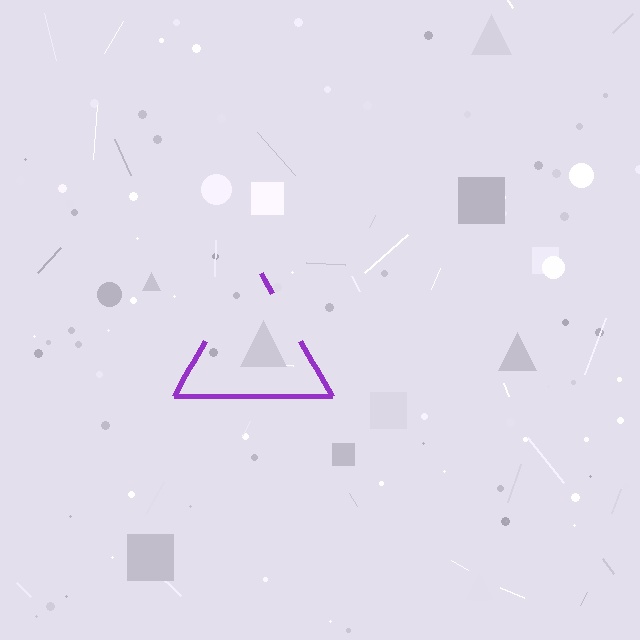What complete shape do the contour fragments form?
The contour fragments form a triangle.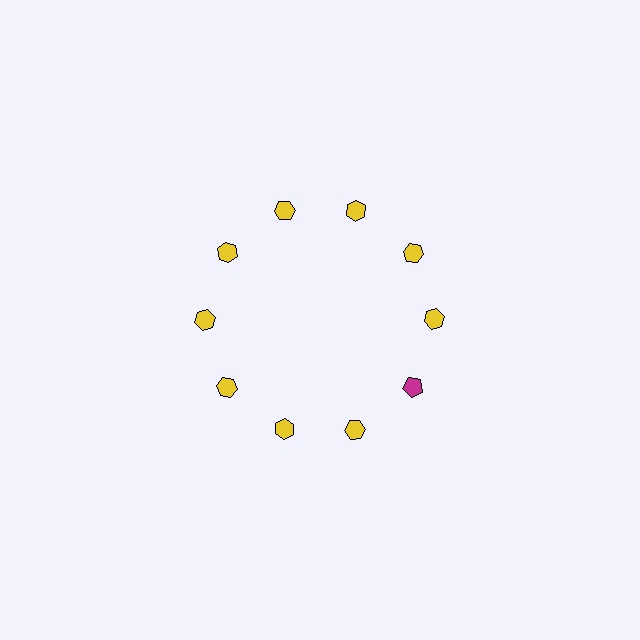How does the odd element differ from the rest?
It differs in both color (magenta instead of yellow) and shape (pentagon instead of hexagon).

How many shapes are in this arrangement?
There are 10 shapes arranged in a ring pattern.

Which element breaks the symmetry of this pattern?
The magenta pentagon at roughly the 4 o'clock position breaks the symmetry. All other shapes are yellow hexagons.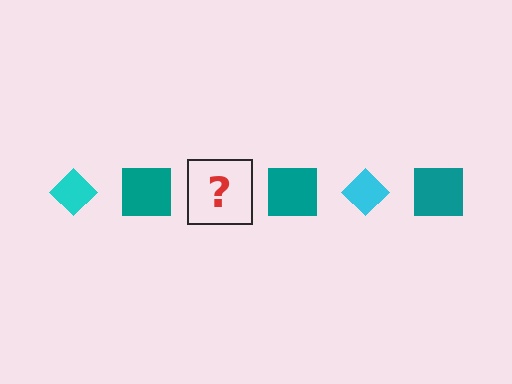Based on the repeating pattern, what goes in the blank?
The blank should be a cyan diamond.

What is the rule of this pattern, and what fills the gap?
The rule is that the pattern alternates between cyan diamond and teal square. The gap should be filled with a cyan diamond.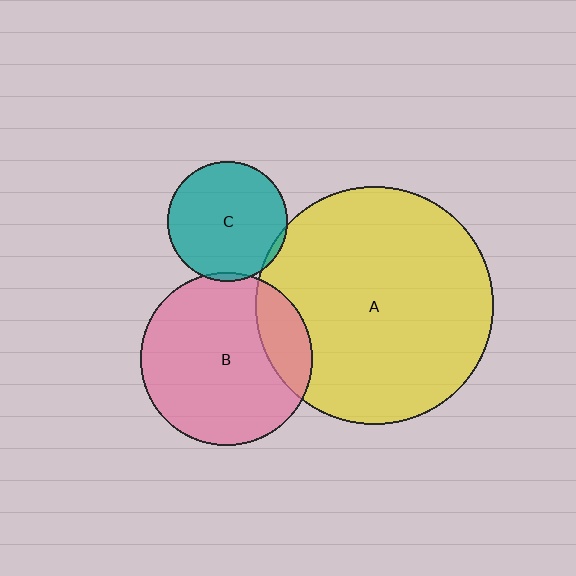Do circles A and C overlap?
Yes.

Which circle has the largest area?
Circle A (yellow).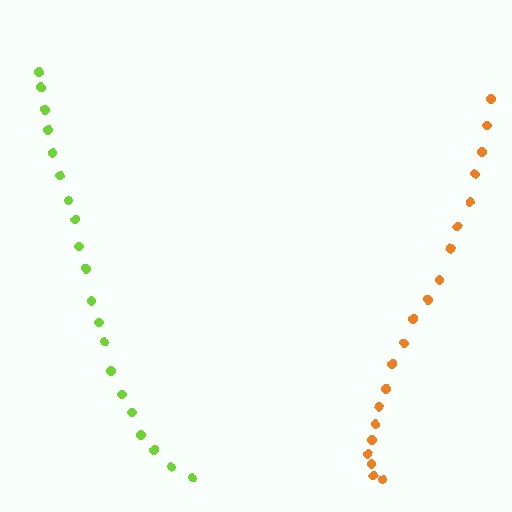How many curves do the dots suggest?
There are 2 distinct paths.